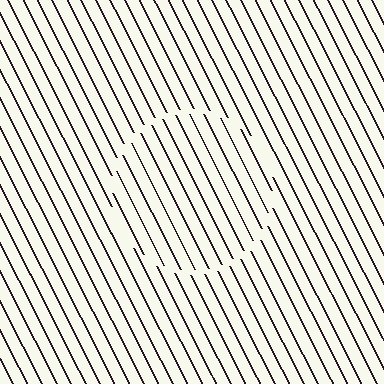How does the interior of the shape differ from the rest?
The interior of the shape contains the same grating, shifted by half a period — the contour is defined by the phase discontinuity where line-ends from the inner and outer gratings abut.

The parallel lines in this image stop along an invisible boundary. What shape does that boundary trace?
An illusory circle. The interior of the shape contains the same grating, shifted by half a period — the contour is defined by the phase discontinuity where line-ends from the inner and outer gratings abut.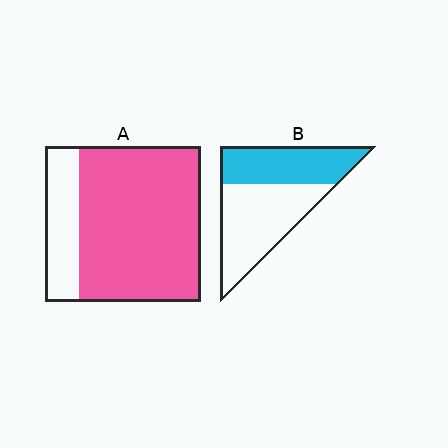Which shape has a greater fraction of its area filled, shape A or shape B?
Shape A.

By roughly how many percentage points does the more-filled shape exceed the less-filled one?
By roughly 35 percentage points (A over B).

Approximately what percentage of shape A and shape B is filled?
A is approximately 80% and B is approximately 45%.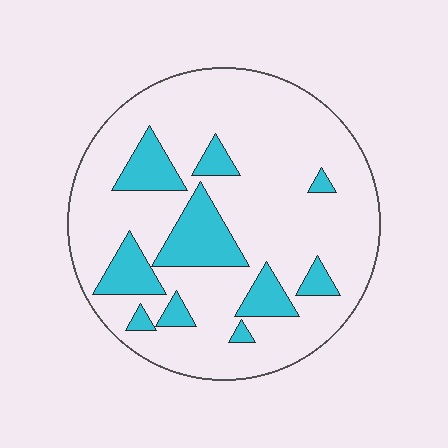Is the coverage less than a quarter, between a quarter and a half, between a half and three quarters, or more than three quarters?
Less than a quarter.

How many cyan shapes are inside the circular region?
10.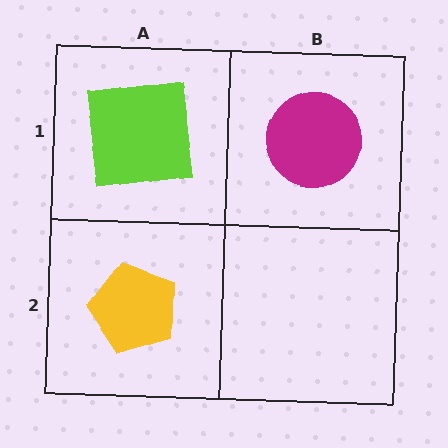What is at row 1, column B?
A magenta circle.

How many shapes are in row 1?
2 shapes.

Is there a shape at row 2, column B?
No, that cell is empty.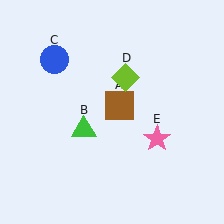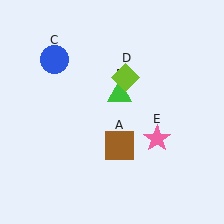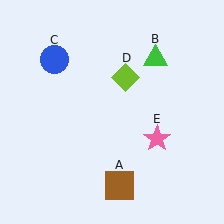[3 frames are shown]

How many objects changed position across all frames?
2 objects changed position: brown square (object A), green triangle (object B).